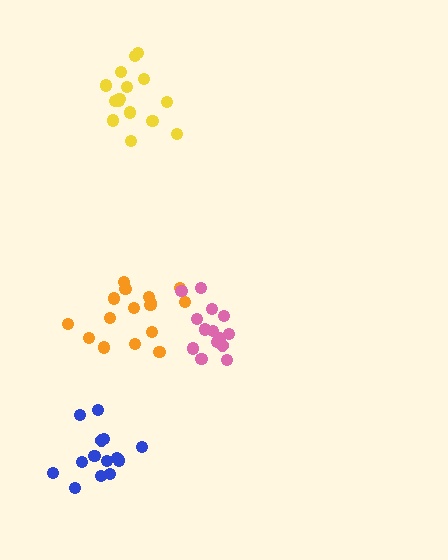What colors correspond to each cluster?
The clusters are colored: blue, orange, pink, yellow.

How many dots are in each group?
Group 1: 14 dots, Group 2: 16 dots, Group 3: 14 dots, Group 4: 15 dots (59 total).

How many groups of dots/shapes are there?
There are 4 groups.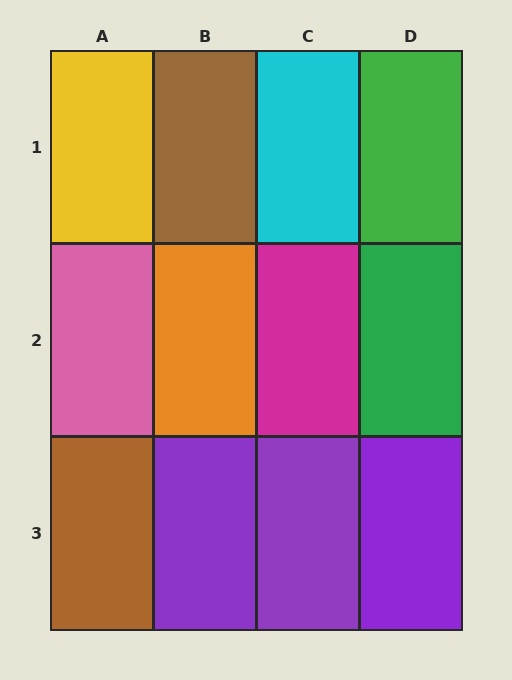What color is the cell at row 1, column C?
Cyan.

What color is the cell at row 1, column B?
Brown.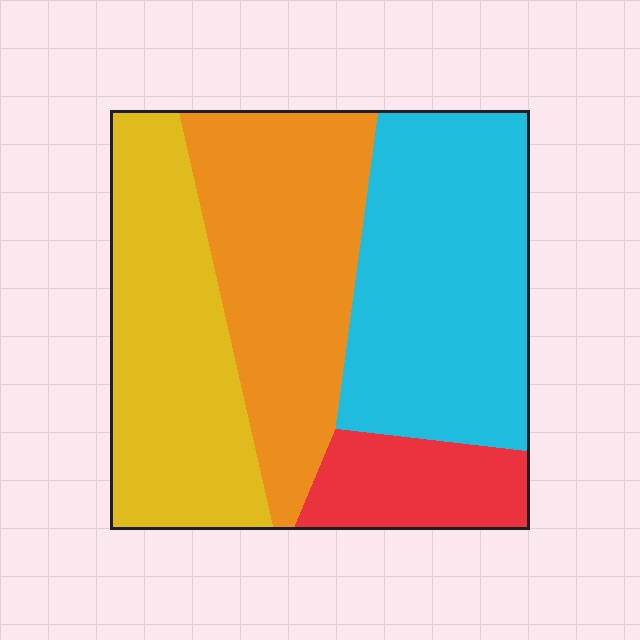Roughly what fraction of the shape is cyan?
Cyan covers about 35% of the shape.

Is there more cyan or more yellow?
Cyan.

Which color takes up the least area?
Red, at roughly 10%.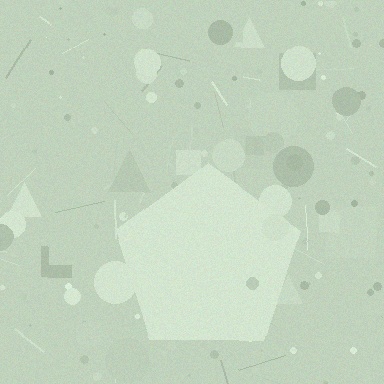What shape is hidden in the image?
A pentagon is hidden in the image.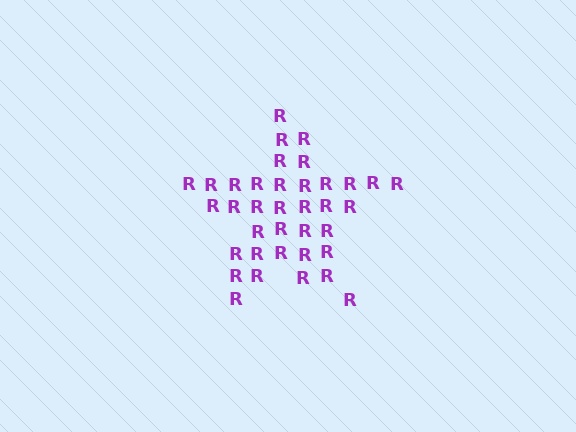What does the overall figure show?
The overall figure shows a star.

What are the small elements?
The small elements are letter R's.